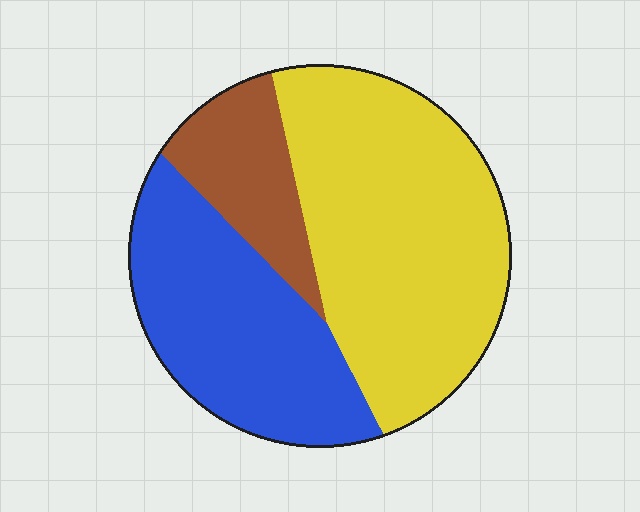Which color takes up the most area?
Yellow, at roughly 50%.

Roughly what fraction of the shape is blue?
Blue covers 34% of the shape.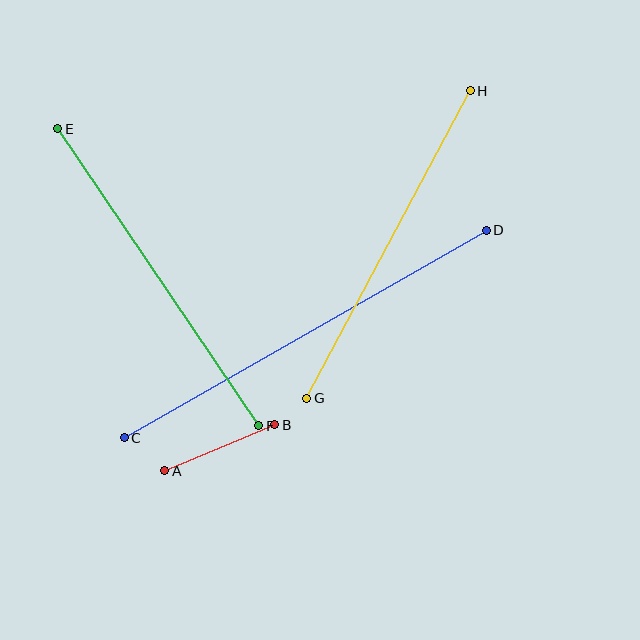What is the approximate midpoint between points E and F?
The midpoint is at approximately (158, 277) pixels.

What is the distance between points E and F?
The distance is approximately 359 pixels.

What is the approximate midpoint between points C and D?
The midpoint is at approximately (305, 334) pixels.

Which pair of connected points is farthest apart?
Points C and D are farthest apart.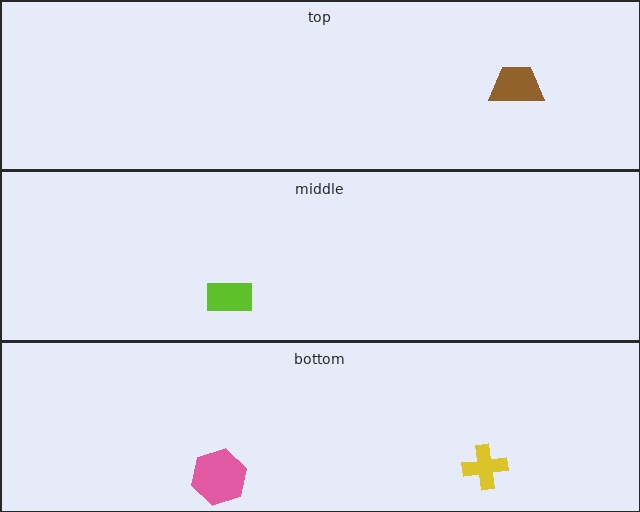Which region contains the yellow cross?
The bottom region.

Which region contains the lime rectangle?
The middle region.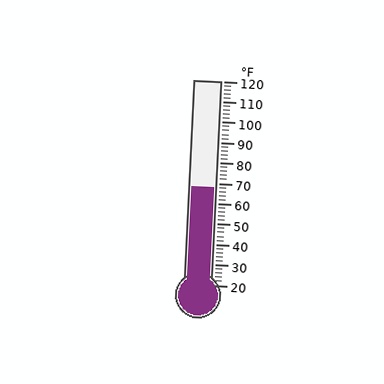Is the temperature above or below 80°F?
The temperature is below 80°F.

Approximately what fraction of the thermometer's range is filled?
The thermometer is filled to approximately 50% of its range.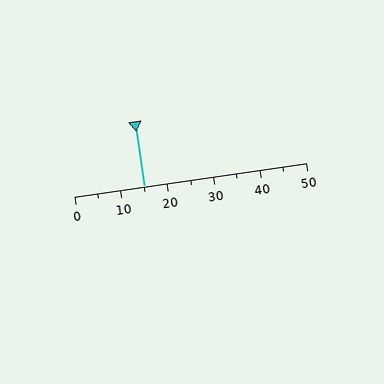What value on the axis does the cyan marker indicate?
The marker indicates approximately 15.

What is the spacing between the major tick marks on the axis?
The major ticks are spaced 10 apart.